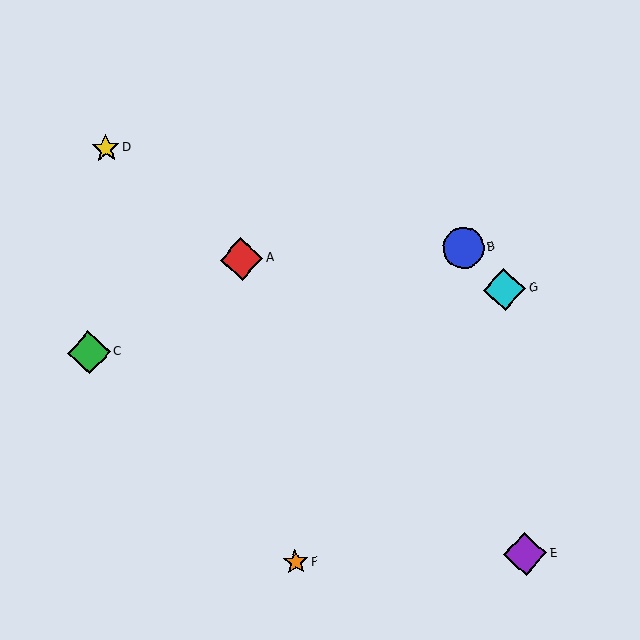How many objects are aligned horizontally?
2 objects (A, B) are aligned horizontally.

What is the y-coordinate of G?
Object G is at y≈289.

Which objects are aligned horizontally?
Objects A, B are aligned horizontally.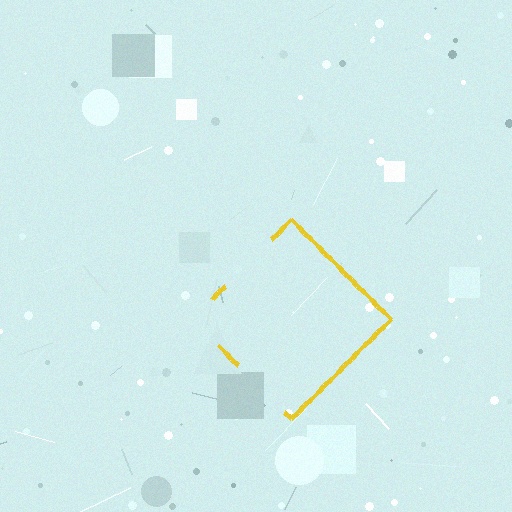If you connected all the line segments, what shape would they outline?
They would outline a diamond.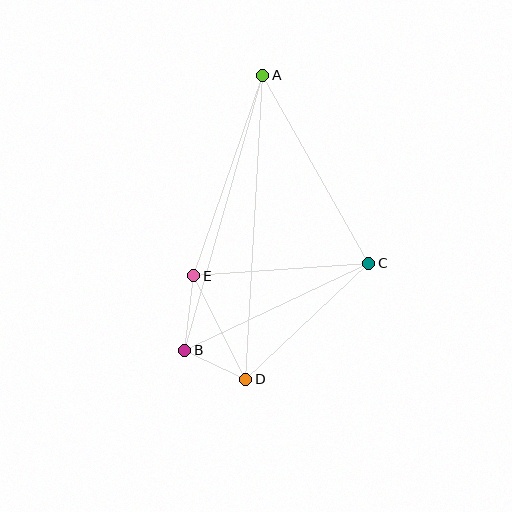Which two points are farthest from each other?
Points A and D are farthest from each other.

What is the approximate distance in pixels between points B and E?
The distance between B and E is approximately 75 pixels.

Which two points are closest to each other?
Points B and D are closest to each other.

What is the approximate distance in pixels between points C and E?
The distance between C and E is approximately 175 pixels.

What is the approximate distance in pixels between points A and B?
The distance between A and B is approximately 286 pixels.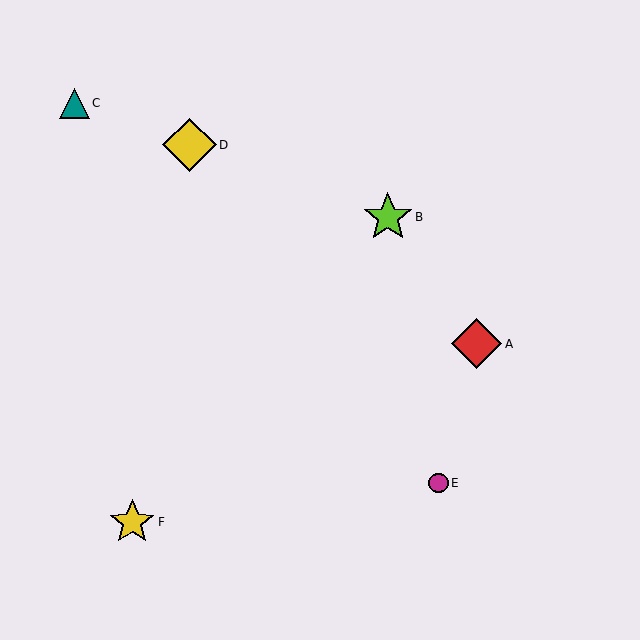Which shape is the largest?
The yellow diamond (labeled D) is the largest.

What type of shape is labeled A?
Shape A is a red diamond.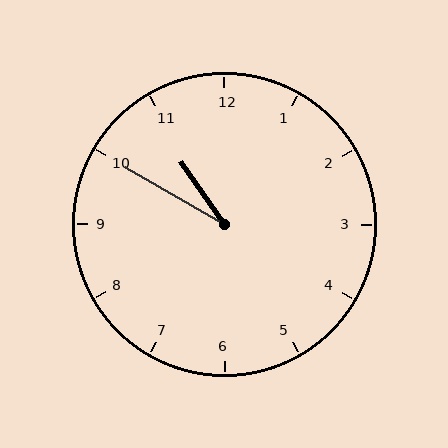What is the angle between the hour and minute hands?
Approximately 25 degrees.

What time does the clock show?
10:50.